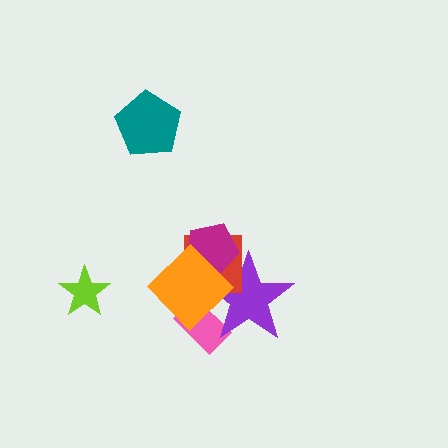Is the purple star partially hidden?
Yes, it is partially covered by another shape.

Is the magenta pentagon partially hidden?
Yes, it is partially covered by another shape.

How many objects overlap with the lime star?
0 objects overlap with the lime star.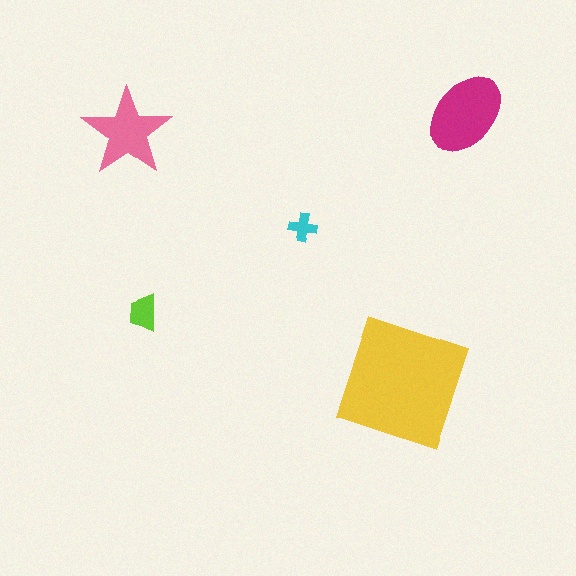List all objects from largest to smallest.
The yellow square, the magenta ellipse, the pink star, the lime trapezoid, the cyan cross.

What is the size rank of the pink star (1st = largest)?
3rd.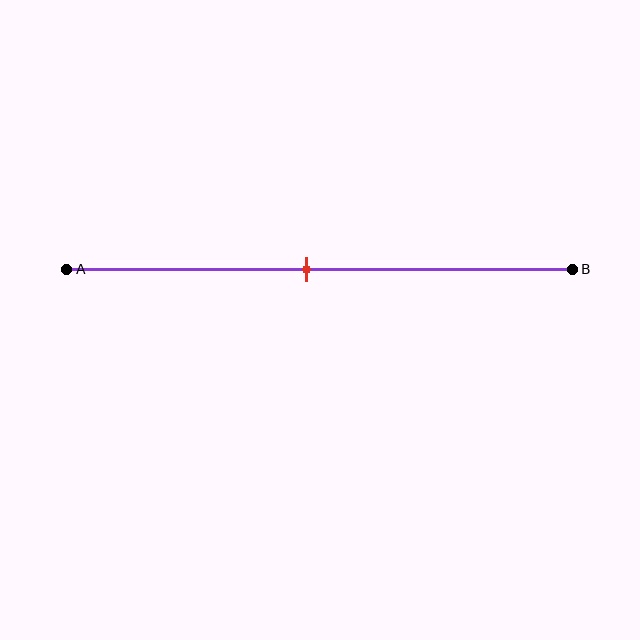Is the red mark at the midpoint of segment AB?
Yes, the mark is approximately at the midpoint.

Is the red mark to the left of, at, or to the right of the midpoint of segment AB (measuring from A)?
The red mark is approximately at the midpoint of segment AB.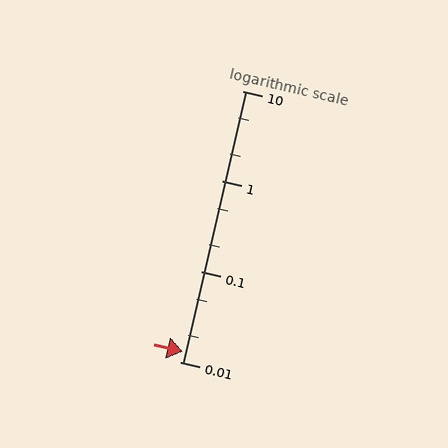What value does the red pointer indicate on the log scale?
The pointer indicates approximately 0.013.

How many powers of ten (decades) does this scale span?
The scale spans 3 decades, from 0.01 to 10.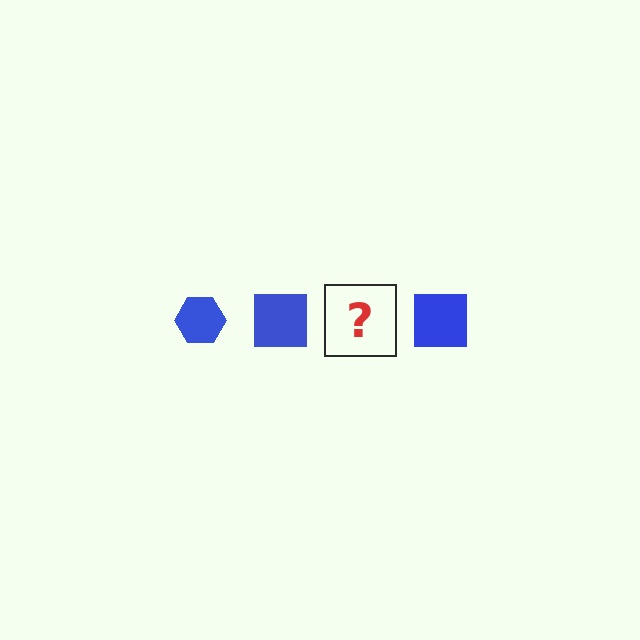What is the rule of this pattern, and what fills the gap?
The rule is that the pattern cycles through hexagon, square shapes in blue. The gap should be filled with a blue hexagon.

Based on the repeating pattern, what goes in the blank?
The blank should be a blue hexagon.